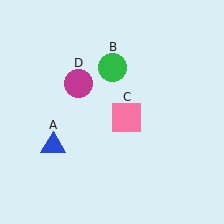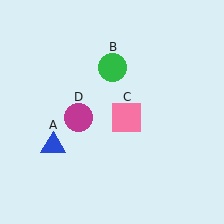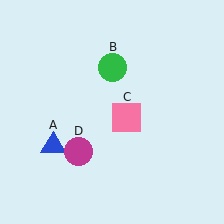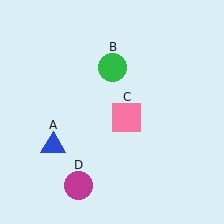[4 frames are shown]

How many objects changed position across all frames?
1 object changed position: magenta circle (object D).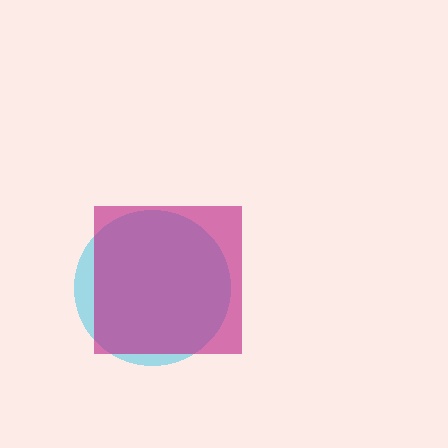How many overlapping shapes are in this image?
There are 2 overlapping shapes in the image.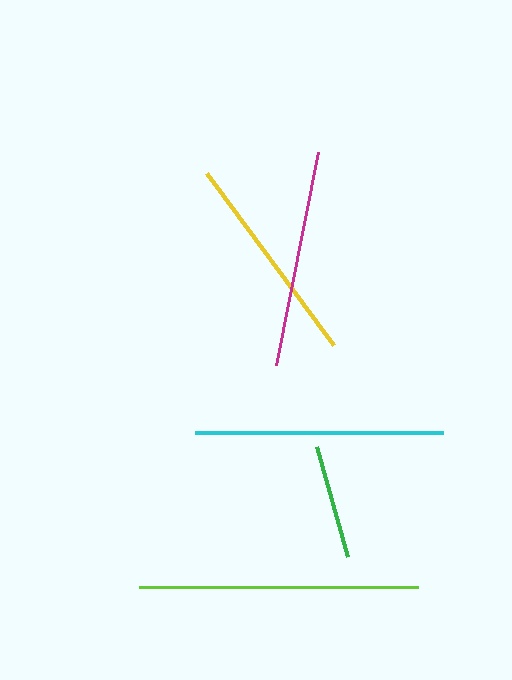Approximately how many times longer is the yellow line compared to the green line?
The yellow line is approximately 1.9 times the length of the green line.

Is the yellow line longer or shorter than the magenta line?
The magenta line is longer than the yellow line.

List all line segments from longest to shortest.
From longest to shortest: lime, cyan, magenta, yellow, green.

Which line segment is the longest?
The lime line is the longest at approximately 279 pixels.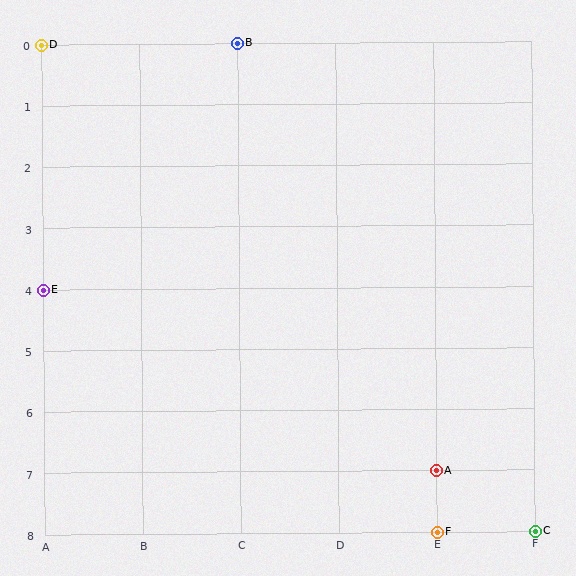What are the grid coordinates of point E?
Point E is at grid coordinates (A, 4).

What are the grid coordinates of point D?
Point D is at grid coordinates (A, 0).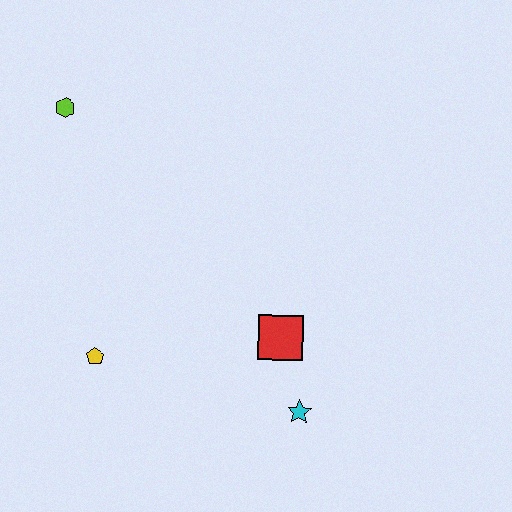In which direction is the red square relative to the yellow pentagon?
The red square is to the right of the yellow pentagon.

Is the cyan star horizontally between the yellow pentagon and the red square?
No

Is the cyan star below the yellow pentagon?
Yes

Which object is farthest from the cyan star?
The lime hexagon is farthest from the cyan star.